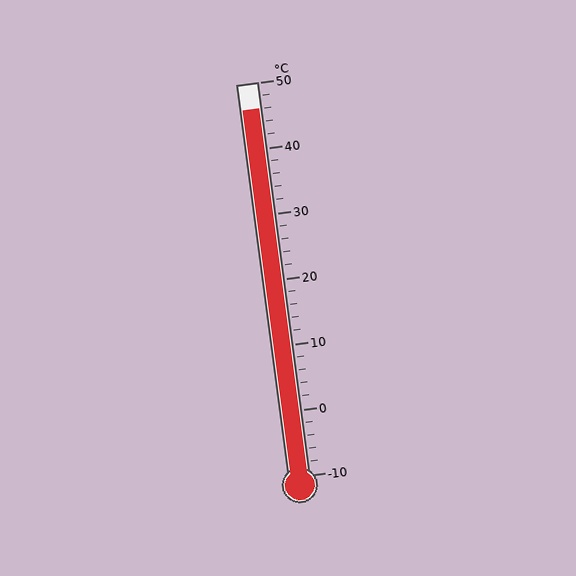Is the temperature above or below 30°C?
The temperature is above 30°C.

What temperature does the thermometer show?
The thermometer shows approximately 46°C.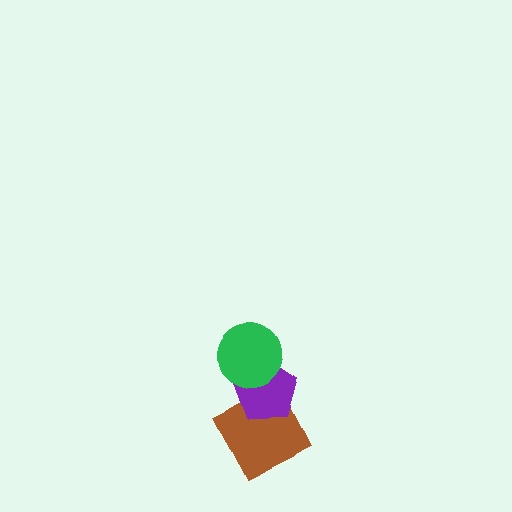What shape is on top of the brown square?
The purple pentagon is on top of the brown square.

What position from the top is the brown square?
The brown square is 3rd from the top.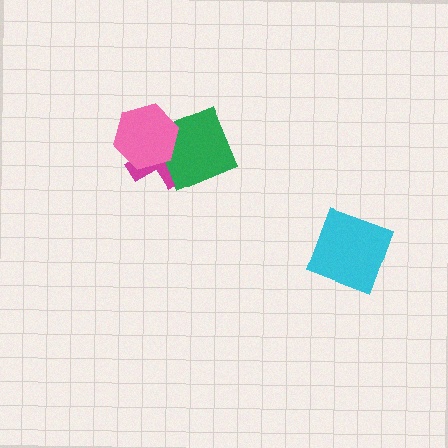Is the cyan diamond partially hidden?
No, no other shape covers it.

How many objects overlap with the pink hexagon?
2 objects overlap with the pink hexagon.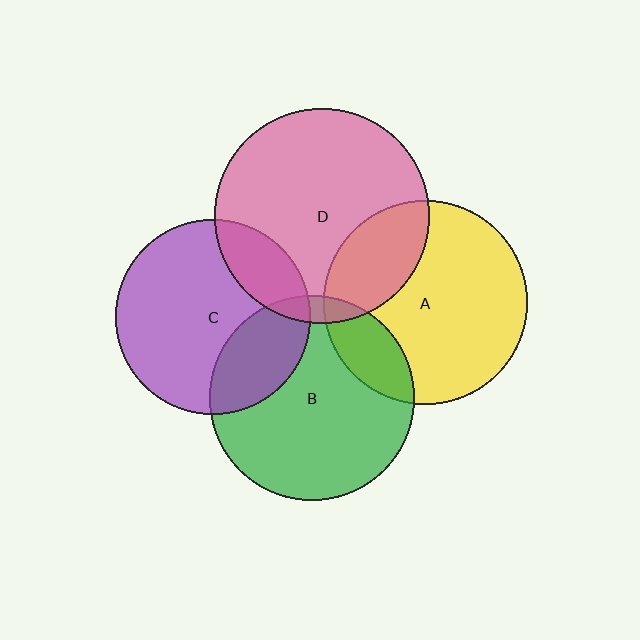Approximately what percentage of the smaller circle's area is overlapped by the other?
Approximately 5%.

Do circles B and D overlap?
Yes.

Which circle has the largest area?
Circle D (pink).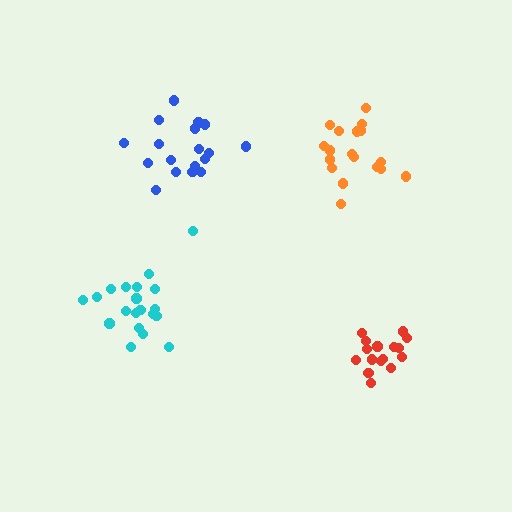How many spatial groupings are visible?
There are 4 spatial groupings.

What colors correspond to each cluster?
The clusters are colored: red, cyan, blue, orange.